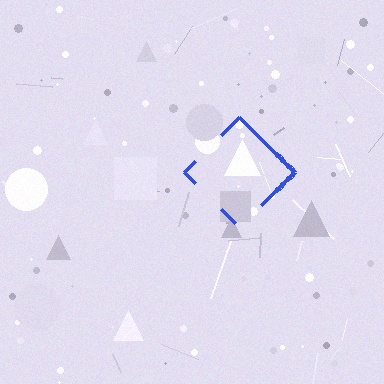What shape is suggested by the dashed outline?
The dashed outline suggests a diamond.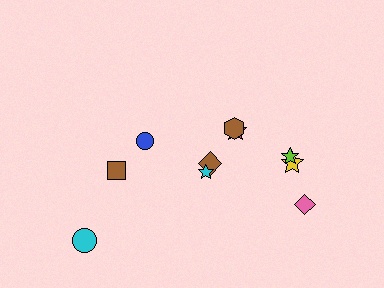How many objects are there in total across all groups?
There are 10 objects.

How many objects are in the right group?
There are 6 objects.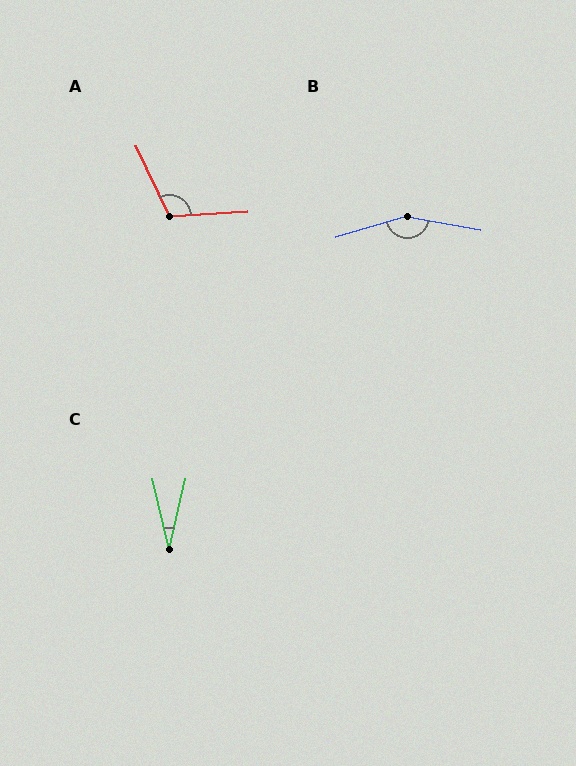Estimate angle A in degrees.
Approximately 112 degrees.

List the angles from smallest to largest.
C (26°), A (112°), B (153°).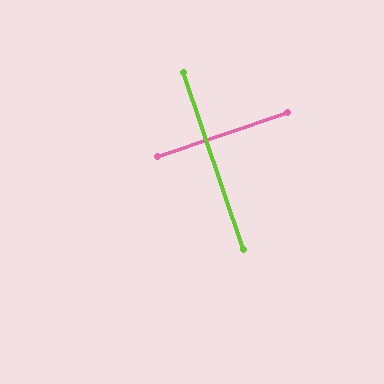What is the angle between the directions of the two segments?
Approximately 90 degrees.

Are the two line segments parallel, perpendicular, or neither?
Perpendicular — they meet at approximately 90°.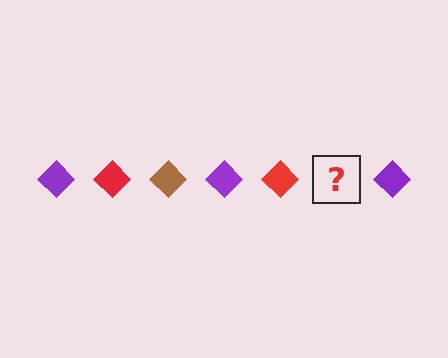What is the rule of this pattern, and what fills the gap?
The rule is that the pattern cycles through purple, red, brown diamonds. The gap should be filled with a brown diamond.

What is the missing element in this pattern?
The missing element is a brown diamond.